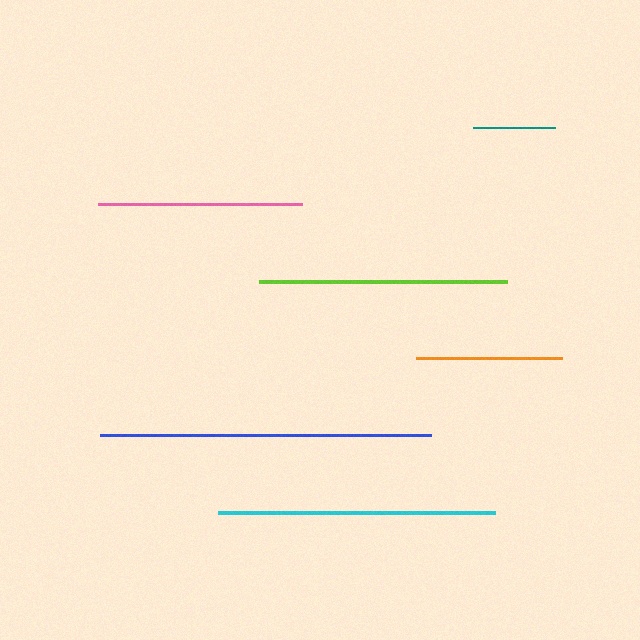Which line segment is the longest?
The blue line is the longest at approximately 331 pixels.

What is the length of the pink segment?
The pink segment is approximately 204 pixels long.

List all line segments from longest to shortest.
From longest to shortest: blue, cyan, lime, pink, orange, teal.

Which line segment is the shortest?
The teal line is the shortest at approximately 81 pixels.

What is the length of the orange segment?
The orange segment is approximately 146 pixels long.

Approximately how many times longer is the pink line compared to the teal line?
The pink line is approximately 2.5 times the length of the teal line.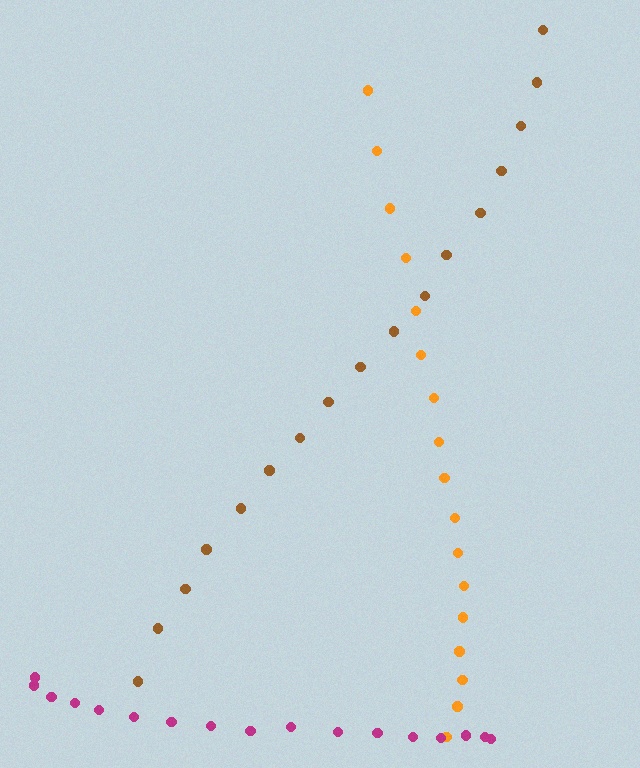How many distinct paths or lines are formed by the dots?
There are 3 distinct paths.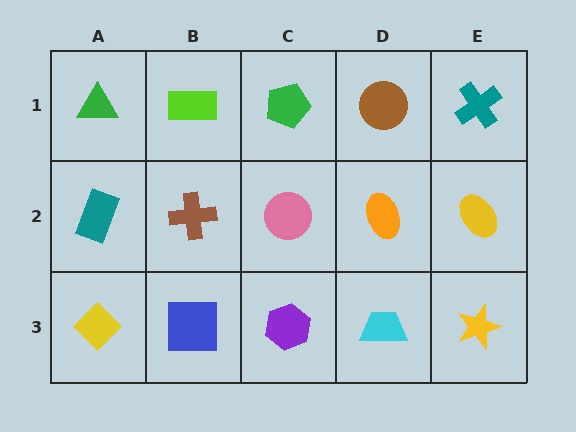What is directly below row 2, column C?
A purple hexagon.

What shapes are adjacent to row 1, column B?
A brown cross (row 2, column B), a green triangle (row 1, column A), a green pentagon (row 1, column C).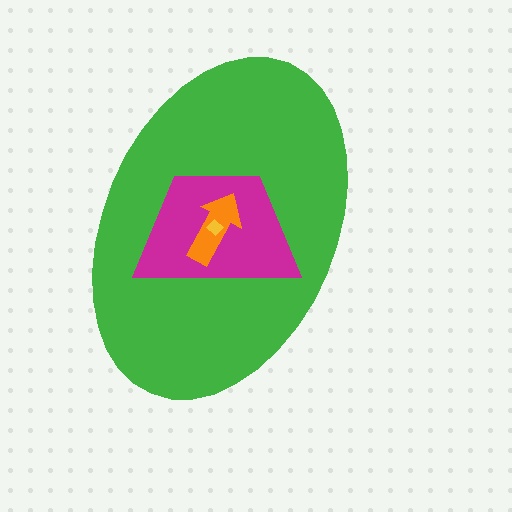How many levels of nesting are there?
4.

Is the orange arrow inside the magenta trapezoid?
Yes.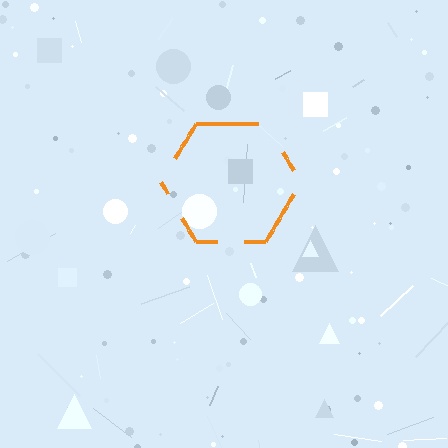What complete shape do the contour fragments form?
The contour fragments form a hexagon.